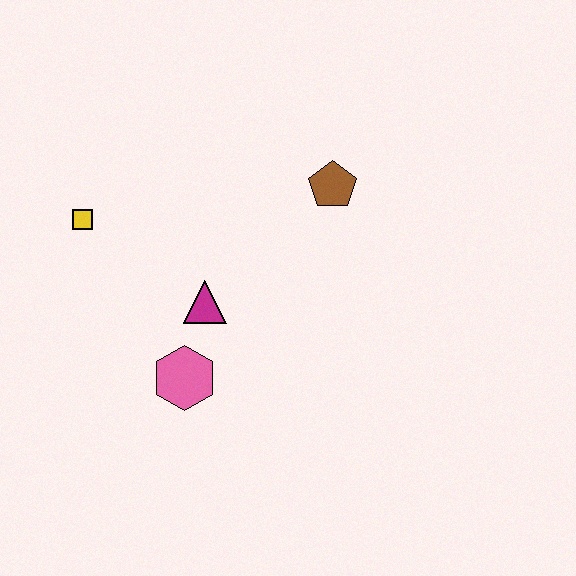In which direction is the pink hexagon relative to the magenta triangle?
The pink hexagon is below the magenta triangle.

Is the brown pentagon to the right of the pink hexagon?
Yes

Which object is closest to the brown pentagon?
The magenta triangle is closest to the brown pentagon.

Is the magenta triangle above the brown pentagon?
No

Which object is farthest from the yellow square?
The brown pentagon is farthest from the yellow square.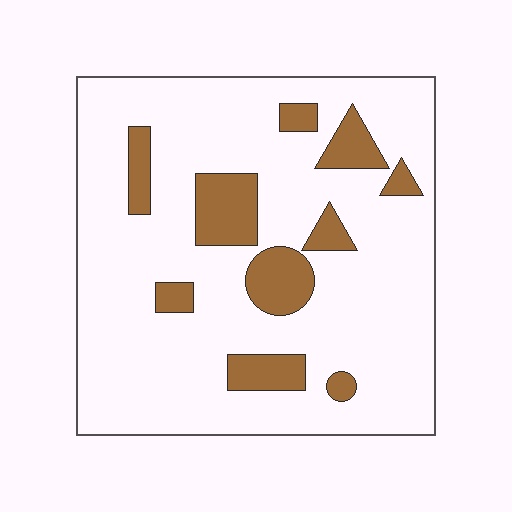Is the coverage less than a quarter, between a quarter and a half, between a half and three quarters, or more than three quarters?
Less than a quarter.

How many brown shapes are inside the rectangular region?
10.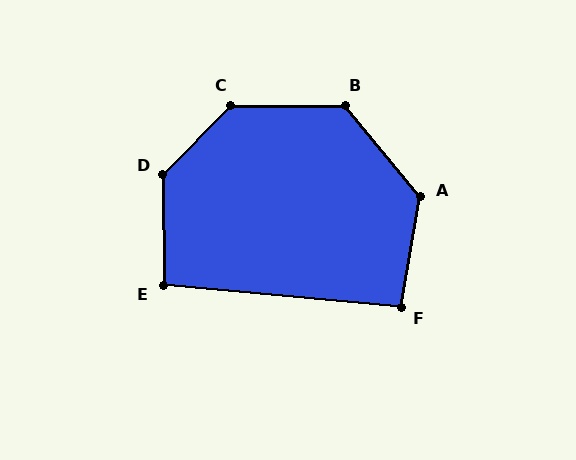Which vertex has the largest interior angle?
D, at approximately 135 degrees.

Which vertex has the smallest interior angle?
F, at approximately 95 degrees.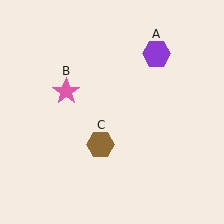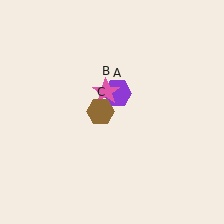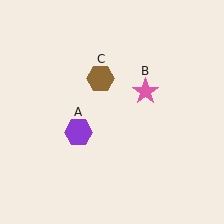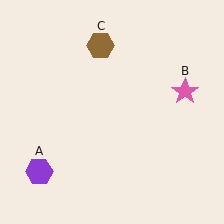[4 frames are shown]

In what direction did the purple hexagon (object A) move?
The purple hexagon (object A) moved down and to the left.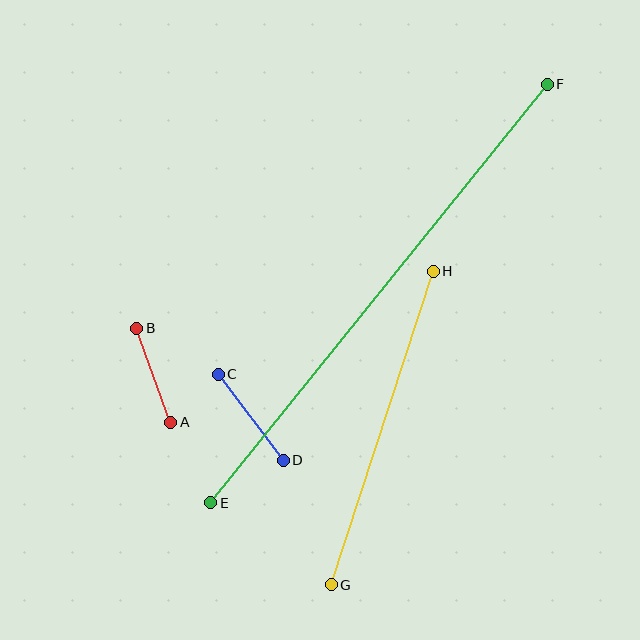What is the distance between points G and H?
The distance is approximately 330 pixels.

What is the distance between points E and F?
The distance is approximately 537 pixels.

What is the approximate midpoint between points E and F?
The midpoint is at approximately (379, 293) pixels.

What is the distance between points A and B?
The distance is approximately 100 pixels.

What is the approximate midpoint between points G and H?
The midpoint is at approximately (382, 428) pixels.